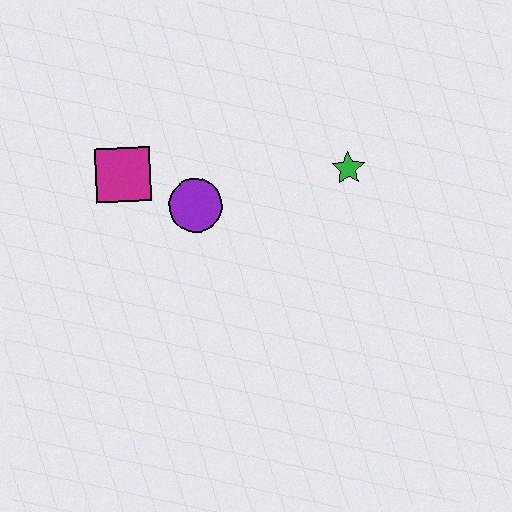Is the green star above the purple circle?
Yes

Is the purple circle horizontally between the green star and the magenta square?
Yes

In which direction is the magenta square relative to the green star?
The magenta square is to the left of the green star.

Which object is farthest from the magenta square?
The green star is farthest from the magenta square.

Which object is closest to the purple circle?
The magenta square is closest to the purple circle.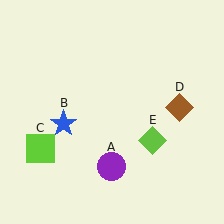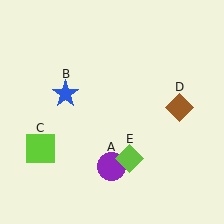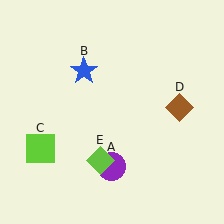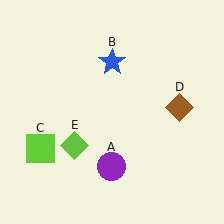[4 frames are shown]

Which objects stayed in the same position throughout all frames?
Purple circle (object A) and lime square (object C) and brown diamond (object D) remained stationary.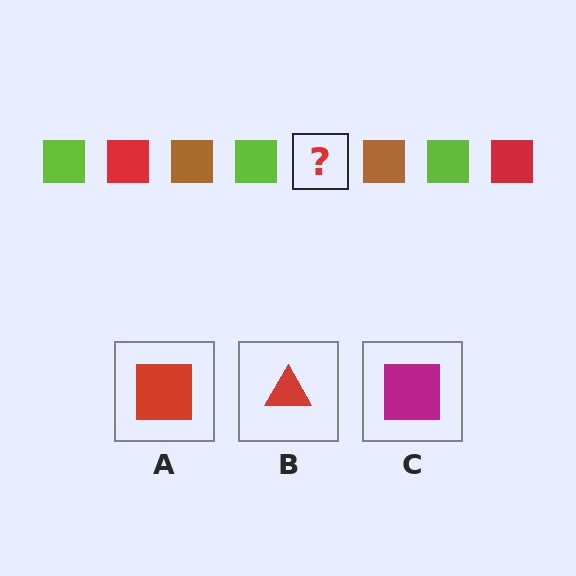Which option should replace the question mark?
Option A.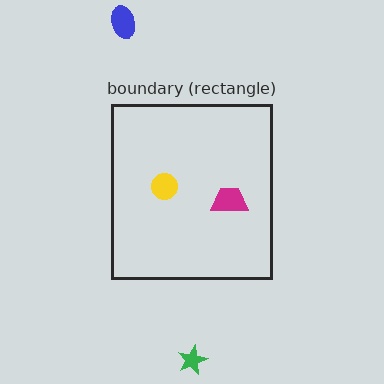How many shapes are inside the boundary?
2 inside, 2 outside.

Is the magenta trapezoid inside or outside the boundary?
Inside.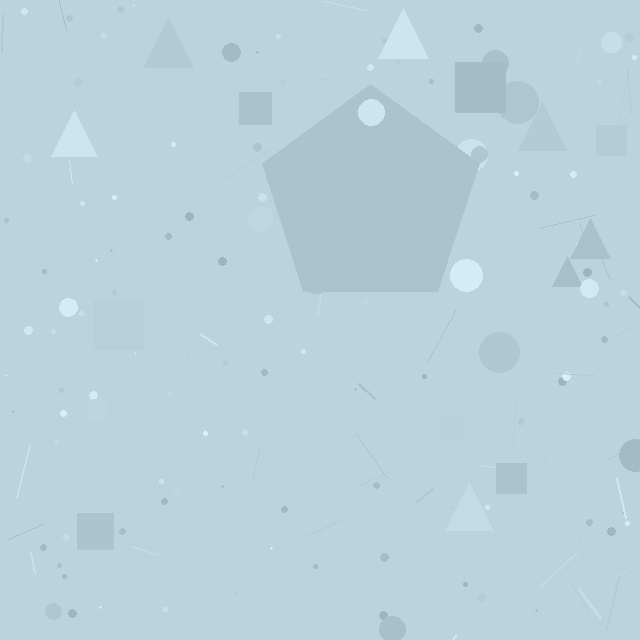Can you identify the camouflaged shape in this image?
The camouflaged shape is a pentagon.